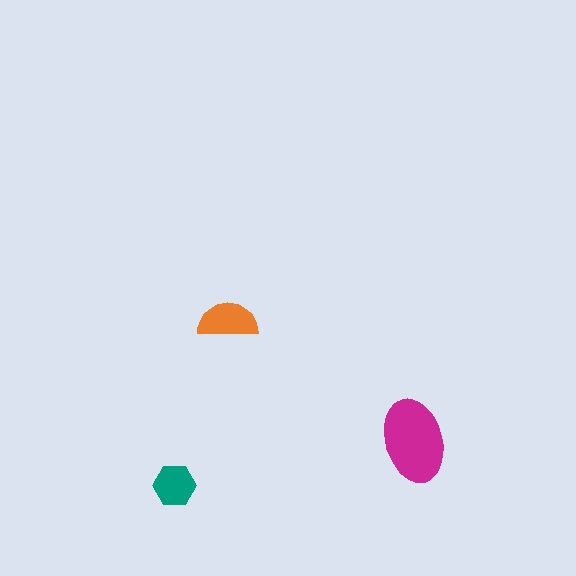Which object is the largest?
The magenta ellipse.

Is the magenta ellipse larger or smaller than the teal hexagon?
Larger.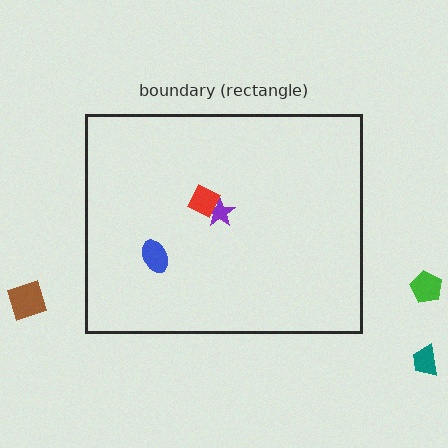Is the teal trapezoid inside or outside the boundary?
Outside.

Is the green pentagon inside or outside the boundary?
Outside.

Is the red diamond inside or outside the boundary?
Inside.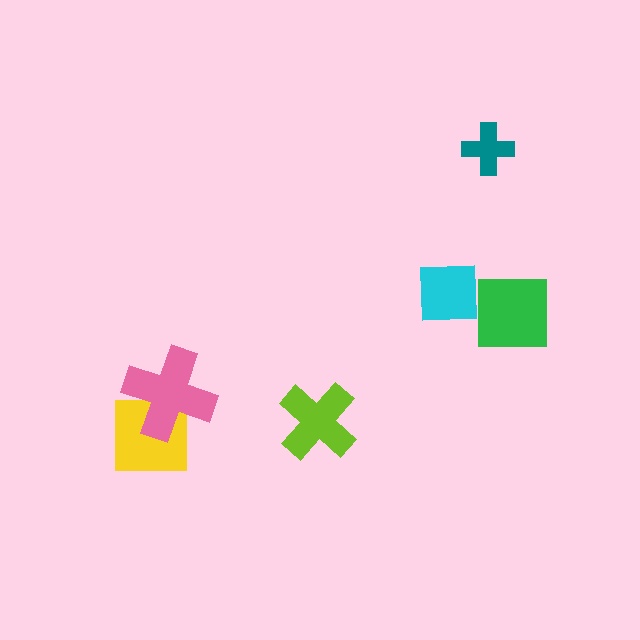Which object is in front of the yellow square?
The pink cross is in front of the yellow square.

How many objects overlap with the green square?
0 objects overlap with the green square.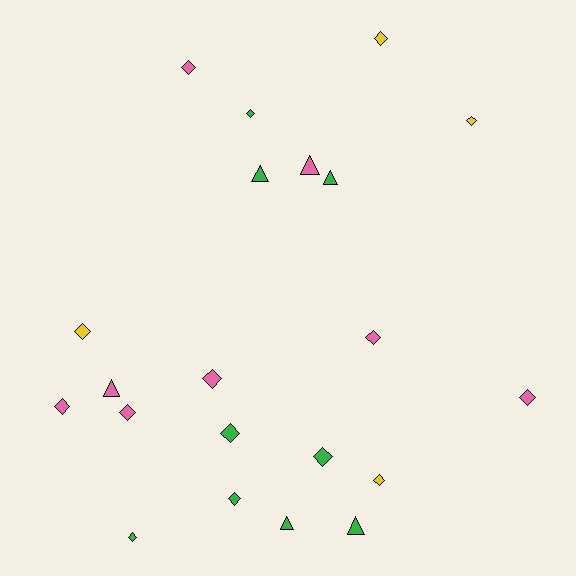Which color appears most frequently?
Green, with 9 objects.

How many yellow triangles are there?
There are no yellow triangles.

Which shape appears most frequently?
Diamond, with 15 objects.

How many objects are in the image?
There are 21 objects.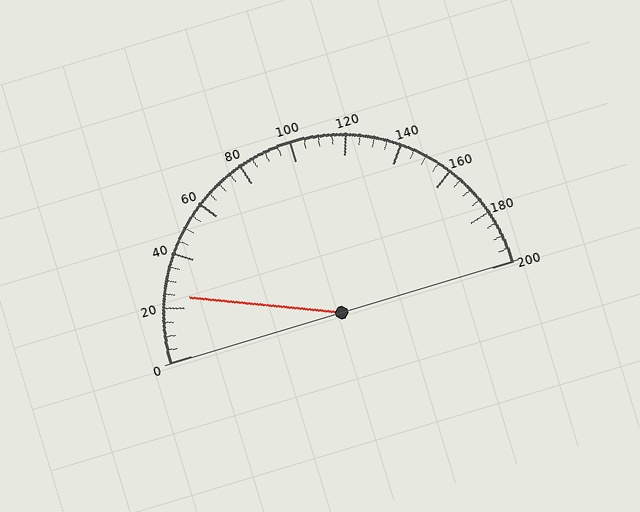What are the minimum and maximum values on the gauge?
The gauge ranges from 0 to 200.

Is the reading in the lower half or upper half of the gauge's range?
The reading is in the lower half of the range (0 to 200).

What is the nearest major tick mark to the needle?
The nearest major tick mark is 20.